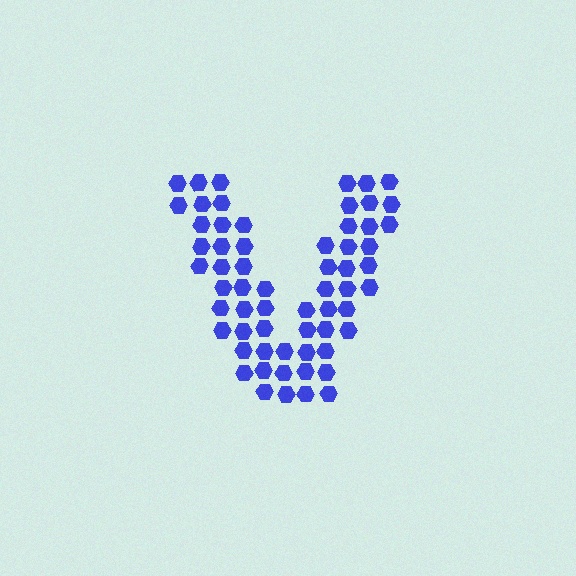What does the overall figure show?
The overall figure shows the letter V.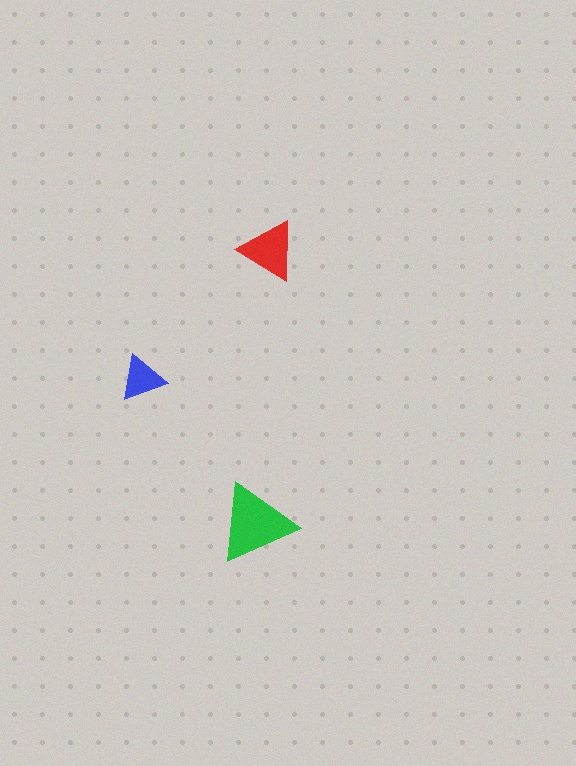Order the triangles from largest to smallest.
the green one, the red one, the blue one.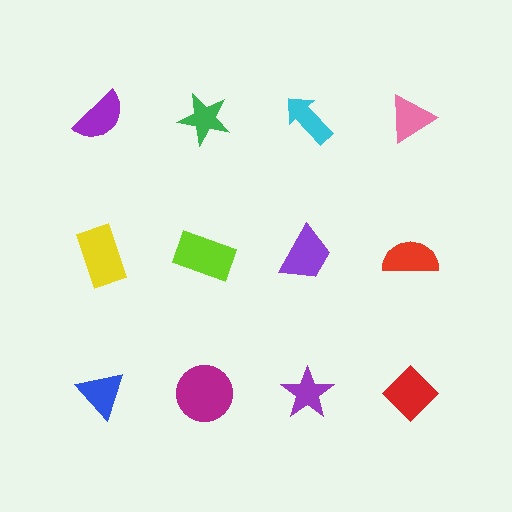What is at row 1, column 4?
A pink triangle.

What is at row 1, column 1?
A purple semicircle.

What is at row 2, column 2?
A lime rectangle.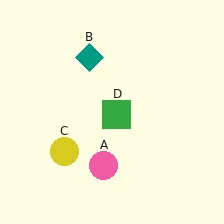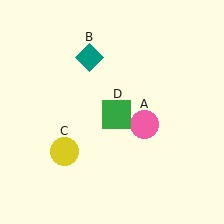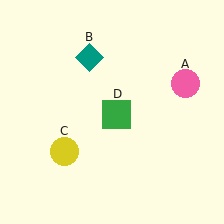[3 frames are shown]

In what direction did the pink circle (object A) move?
The pink circle (object A) moved up and to the right.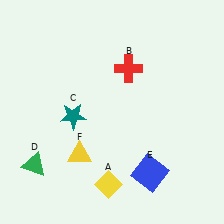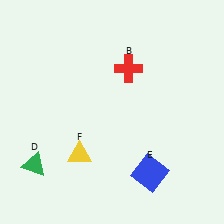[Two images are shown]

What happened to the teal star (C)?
The teal star (C) was removed in Image 2. It was in the bottom-left area of Image 1.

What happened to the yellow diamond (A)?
The yellow diamond (A) was removed in Image 2. It was in the bottom-left area of Image 1.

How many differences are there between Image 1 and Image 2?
There are 2 differences between the two images.